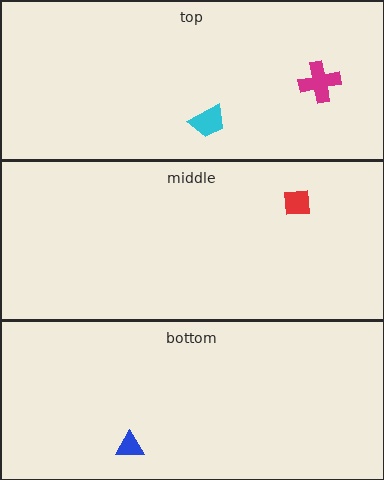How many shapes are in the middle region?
1.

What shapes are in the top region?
The cyan trapezoid, the magenta cross.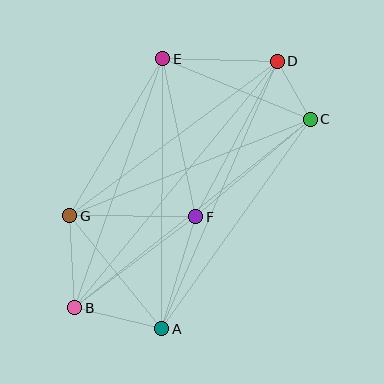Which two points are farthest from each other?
Points B and D are farthest from each other.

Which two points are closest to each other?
Points C and D are closest to each other.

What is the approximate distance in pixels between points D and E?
The distance between D and E is approximately 115 pixels.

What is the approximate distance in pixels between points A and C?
The distance between A and C is approximately 257 pixels.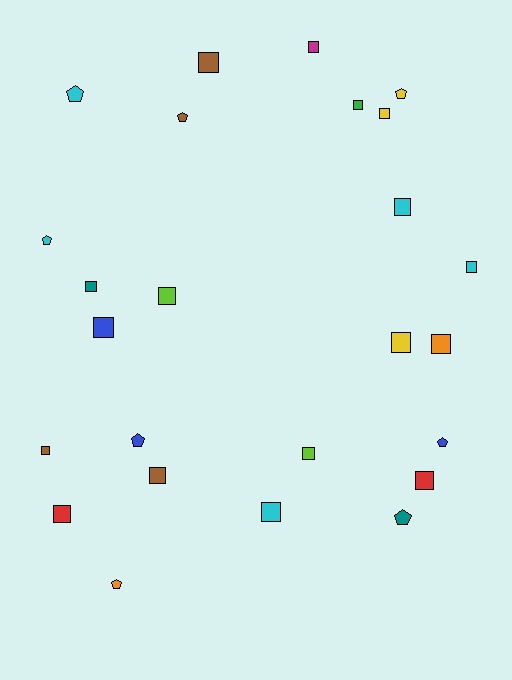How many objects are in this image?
There are 25 objects.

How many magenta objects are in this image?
There is 1 magenta object.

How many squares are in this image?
There are 17 squares.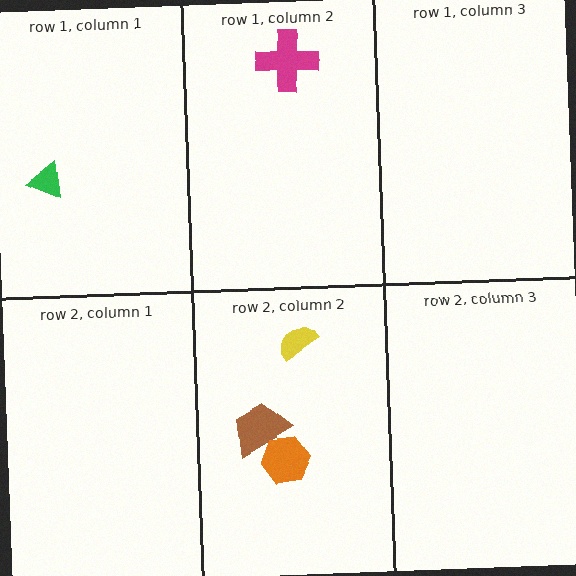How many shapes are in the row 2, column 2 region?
3.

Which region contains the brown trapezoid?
The row 2, column 2 region.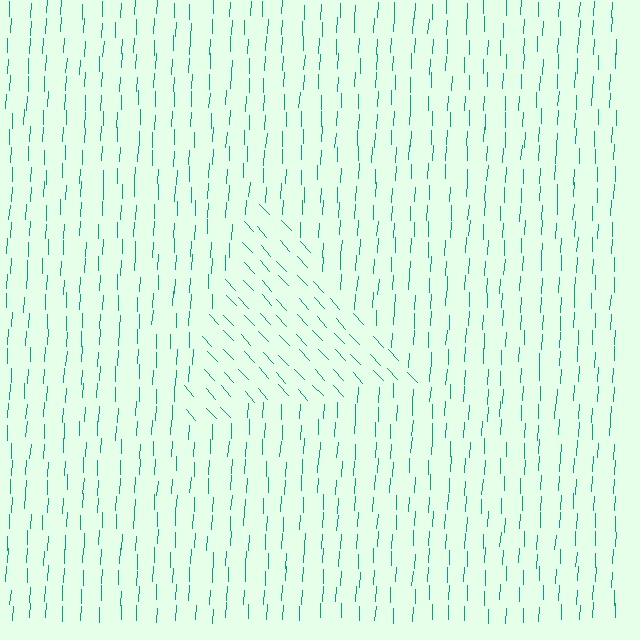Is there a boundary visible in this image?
Yes, there is a texture boundary formed by a change in line orientation.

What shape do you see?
I see a triangle.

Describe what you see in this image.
The image is filled with small teal line segments. A triangle region in the image has lines oriented differently from the surrounding lines, creating a visible texture boundary.